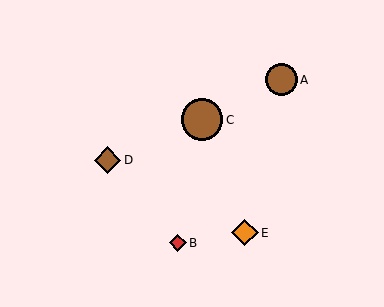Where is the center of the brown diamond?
The center of the brown diamond is at (108, 160).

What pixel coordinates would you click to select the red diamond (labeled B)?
Click at (178, 243) to select the red diamond B.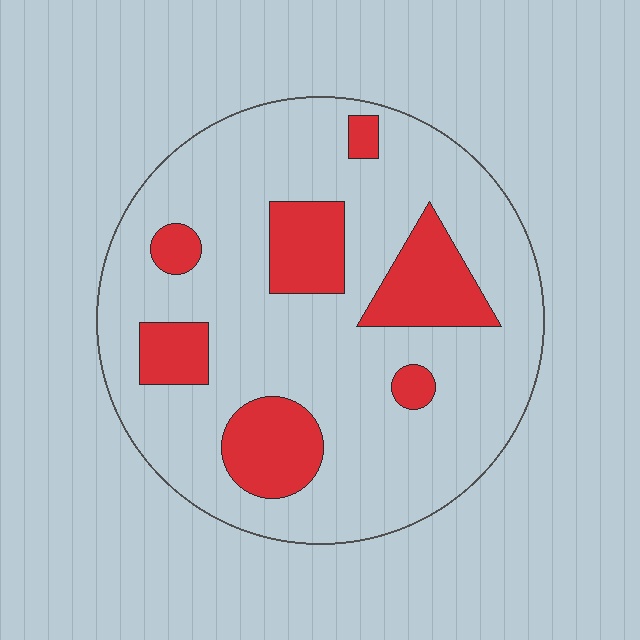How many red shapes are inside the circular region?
7.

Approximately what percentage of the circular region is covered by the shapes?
Approximately 20%.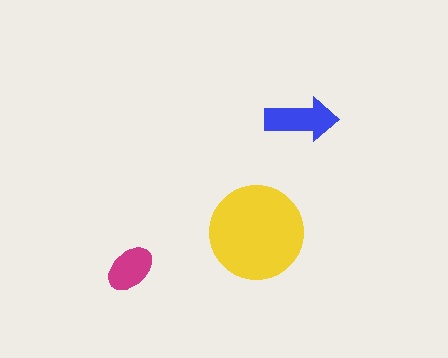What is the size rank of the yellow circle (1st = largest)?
1st.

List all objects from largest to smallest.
The yellow circle, the blue arrow, the magenta ellipse.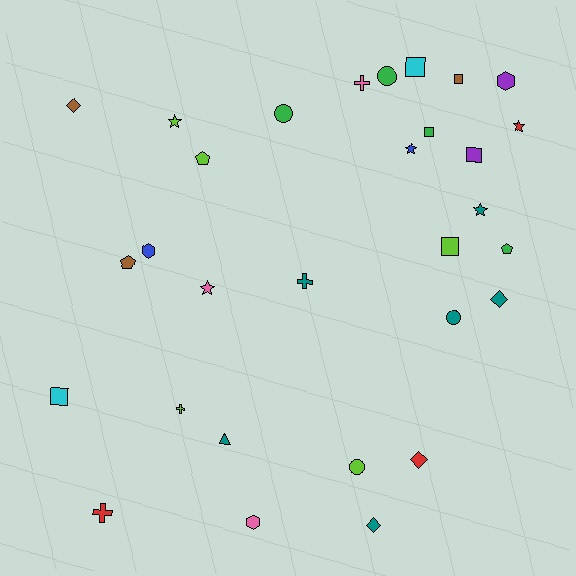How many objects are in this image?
There are 30 objects.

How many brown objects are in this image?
There are 3 brown objects.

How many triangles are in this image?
There is 1 triangle.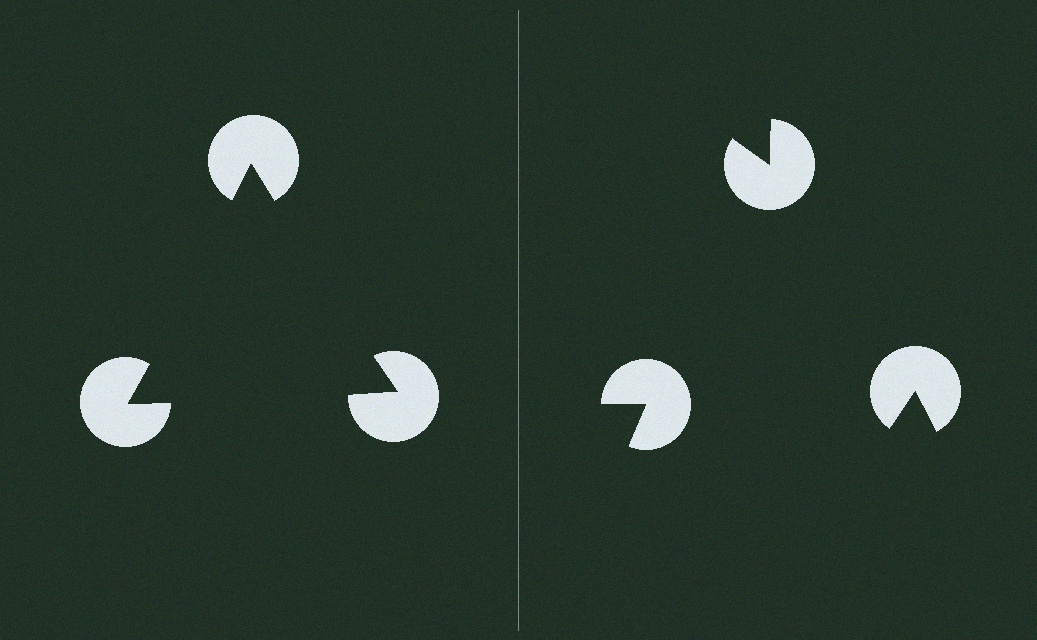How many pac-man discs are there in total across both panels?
6 — 3 on each side.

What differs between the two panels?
The pac-man discs are positioned identically on both sides; only the wedge orientations differ. On the left they align to a triangle; on the right they are misaligned.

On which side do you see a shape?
An illusory triangle appears on the left side. On the right side the wedge cuts are rotated, so no coherent shape forms.